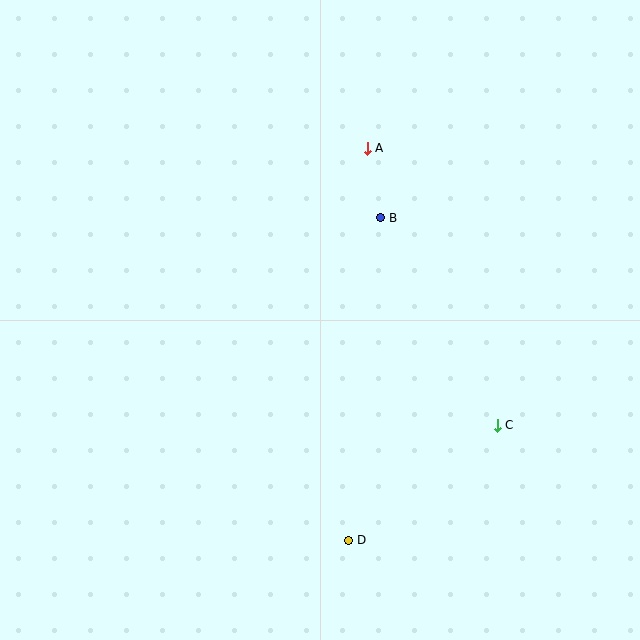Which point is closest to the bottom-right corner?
Point C is closest to the bottom-right corner.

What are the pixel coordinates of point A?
Point A is at (367, 148).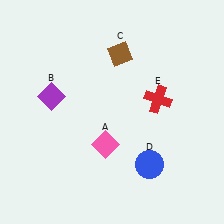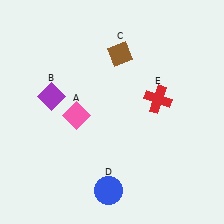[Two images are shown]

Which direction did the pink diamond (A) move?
The pink diamond (A) moved up.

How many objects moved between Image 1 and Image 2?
2 objects moved between the two images.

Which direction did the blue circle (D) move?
The blue circle (D) moved left.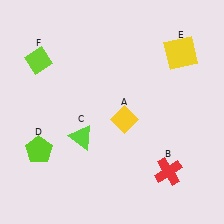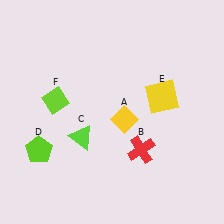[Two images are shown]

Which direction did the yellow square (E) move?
The yellow square (E) moved down.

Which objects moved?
The objects that moved are: the red cross (B), the yellow square (E), the lime diamond (F).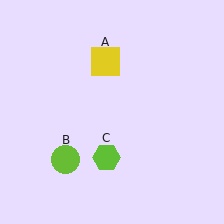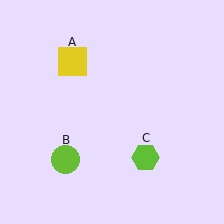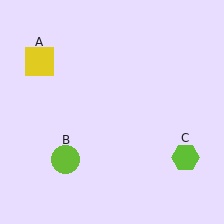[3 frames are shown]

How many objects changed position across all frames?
2 objects changed position: yellow square (object A), lime hexagon (object C).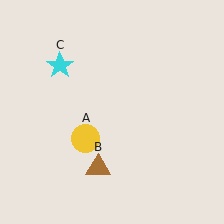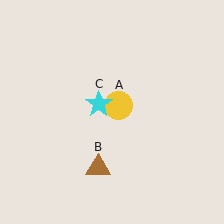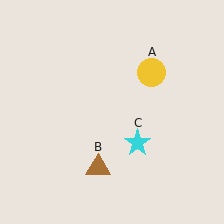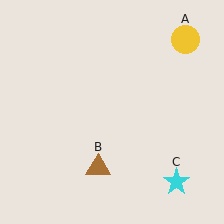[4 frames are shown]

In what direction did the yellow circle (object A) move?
The yellow circle (object A) moved up and to the right.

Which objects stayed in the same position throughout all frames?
Brown triangle (object B) remained stationary.